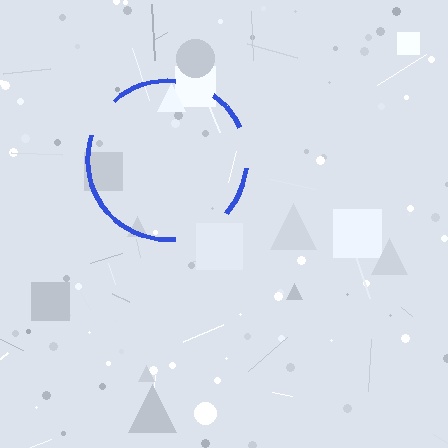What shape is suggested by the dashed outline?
The dashed outline suggests a circle.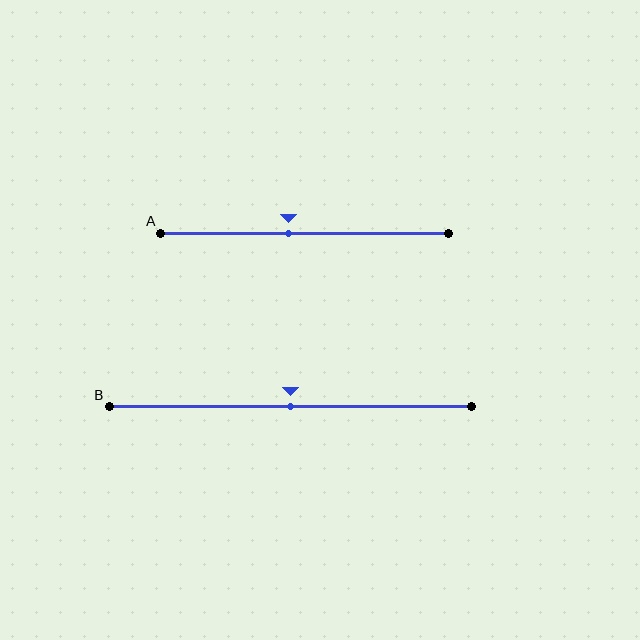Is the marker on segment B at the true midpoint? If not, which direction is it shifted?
Yes, the marker on segment B is at the true midpoint.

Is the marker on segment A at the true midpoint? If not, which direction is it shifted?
No, the marker on segment A is shifted to the left by about 6% of the segment length.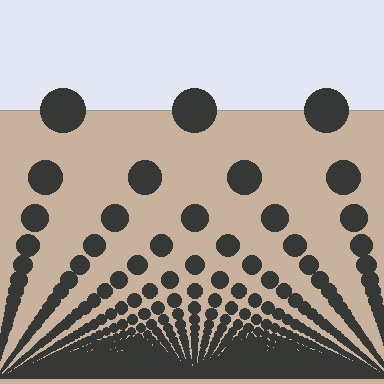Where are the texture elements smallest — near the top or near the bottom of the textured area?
Near the bottom.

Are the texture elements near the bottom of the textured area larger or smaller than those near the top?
Smaller. The gradient is inverted — elements near the bottom are smaller and denser.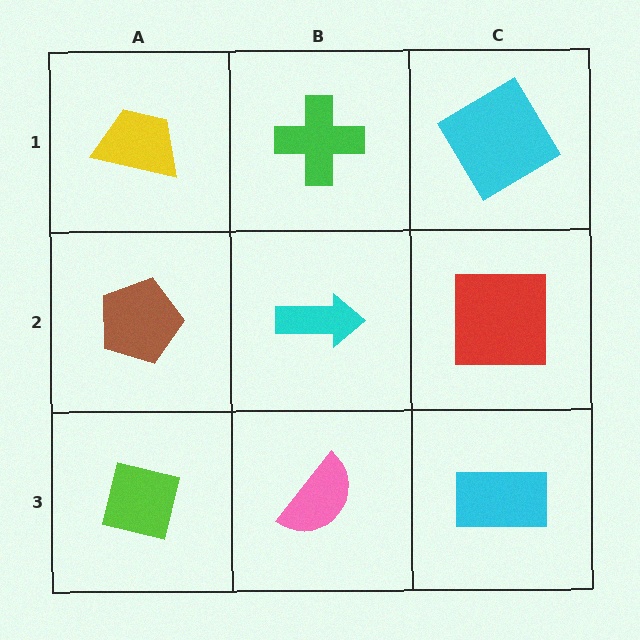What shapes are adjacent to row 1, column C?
A red square (row 2, column C), a green cross (row 1, column B).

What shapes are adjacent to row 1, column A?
A brown pentagon (row 2, column A), a green cross (row 1, column B).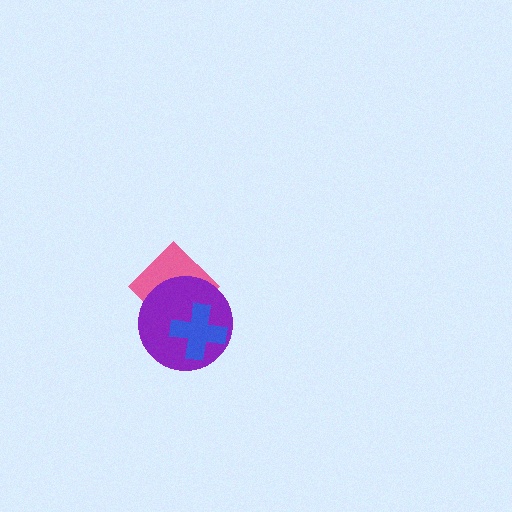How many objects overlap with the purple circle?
2 objects overlap with the purple circle.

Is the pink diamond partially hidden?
Yes, it is partially covered by another shape.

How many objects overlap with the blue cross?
2 objects overlap with the blue cross.